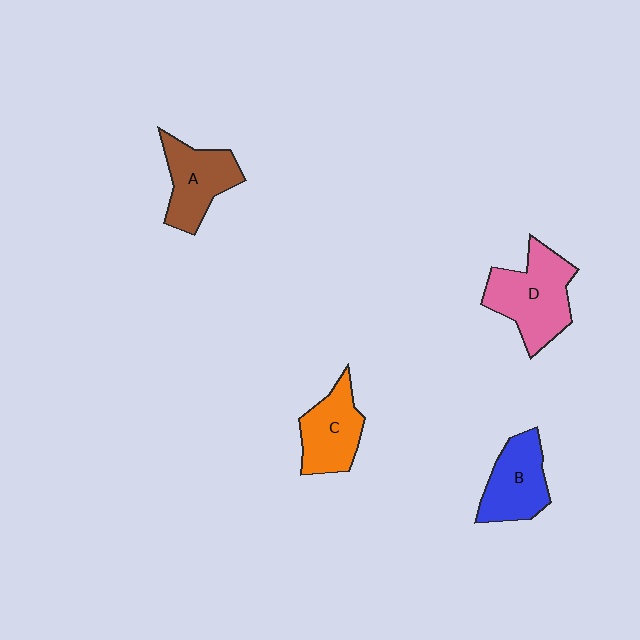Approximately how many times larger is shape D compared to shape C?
Approximately 1.4 times.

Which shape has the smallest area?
Shape C (orange).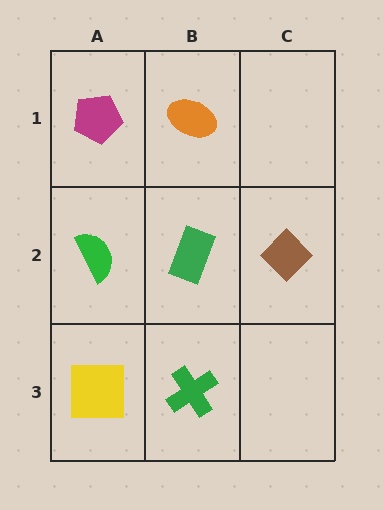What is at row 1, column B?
An orange ellipse.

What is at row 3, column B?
A green cross.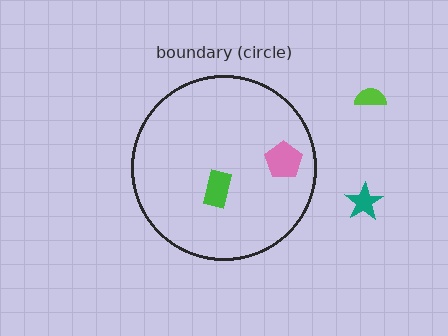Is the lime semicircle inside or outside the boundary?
Outside.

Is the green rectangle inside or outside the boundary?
Inside.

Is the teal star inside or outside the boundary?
Outside.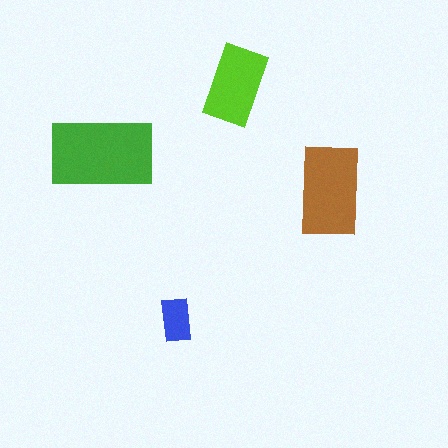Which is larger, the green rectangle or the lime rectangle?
The green one.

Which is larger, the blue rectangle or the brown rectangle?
The brown one.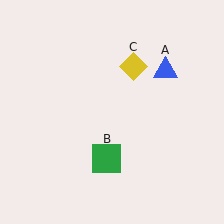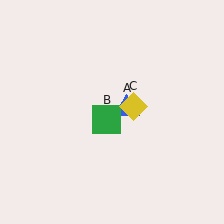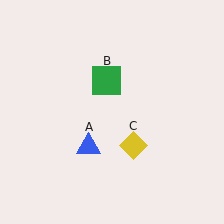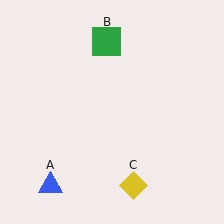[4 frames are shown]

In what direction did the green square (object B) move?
The green square (object B) moved up.